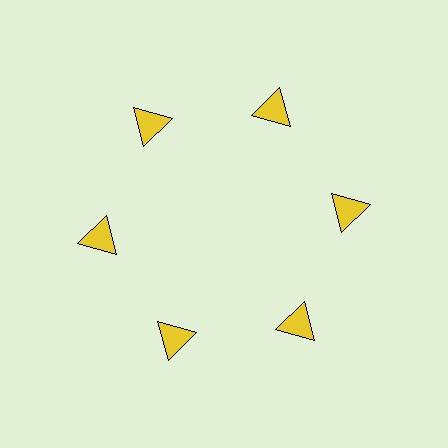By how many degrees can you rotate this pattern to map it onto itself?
The pattern maps onto itself every 60 degrees of rotation.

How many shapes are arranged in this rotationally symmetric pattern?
There are 6 shapes, arranged in 6 groups of 1.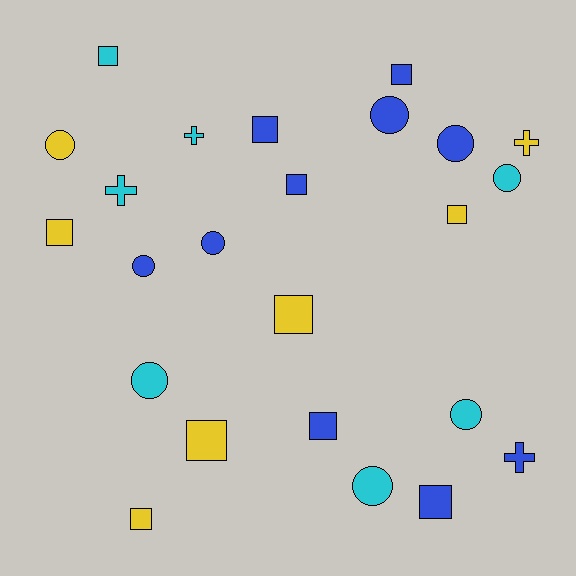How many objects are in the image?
There are 24 objects.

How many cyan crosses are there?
There are 2 cyan crosses.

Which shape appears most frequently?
Square, with 11 objects.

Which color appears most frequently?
Blue, with 10 objects.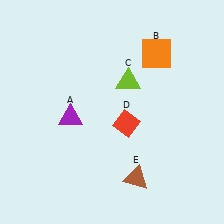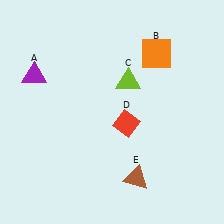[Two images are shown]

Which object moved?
The purple triangle (A) moved up.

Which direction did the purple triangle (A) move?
The purple triangle (A) moved up.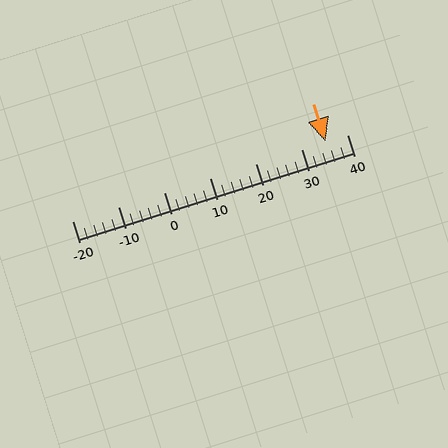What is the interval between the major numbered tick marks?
The major tick marks are spaced 10 units apart.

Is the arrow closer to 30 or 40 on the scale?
The arrow is closer to 40.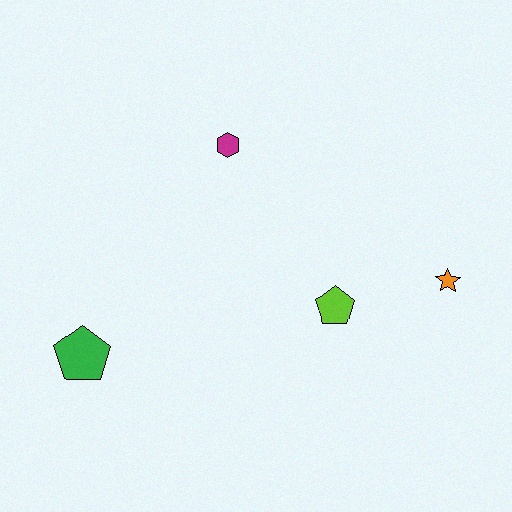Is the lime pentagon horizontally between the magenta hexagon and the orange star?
Yes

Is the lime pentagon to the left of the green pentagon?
No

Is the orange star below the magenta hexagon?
Yes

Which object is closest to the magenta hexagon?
The lime pentagon is closest to the magenta hexagon.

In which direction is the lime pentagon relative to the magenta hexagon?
The lime pentagon is below the magenta hexagon.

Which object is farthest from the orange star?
The green pentagon is farthest from the orange star.